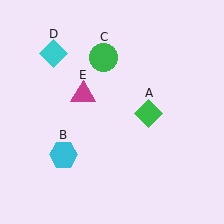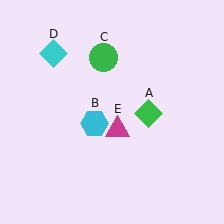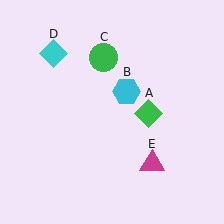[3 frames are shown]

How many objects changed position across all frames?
2 objects changed position: cyan hexagon (object B), magenta triangle (object E).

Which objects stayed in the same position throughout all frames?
Green diamond (object A) and green circle (object C) and cyan diamond (object D) remained stationary.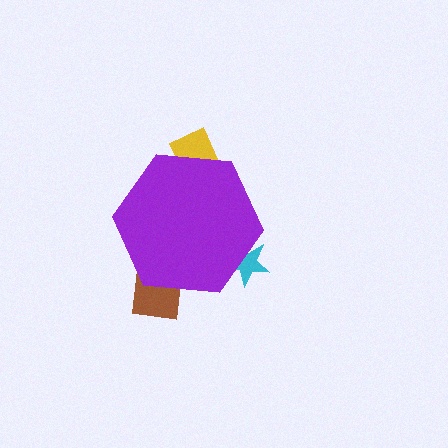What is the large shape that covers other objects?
A purple hexagon.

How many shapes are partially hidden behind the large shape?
3 shapes are partially hidden.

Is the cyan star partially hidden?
Yes, the cyan star is partially hidden behind the purple hexagon.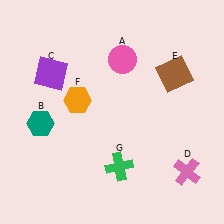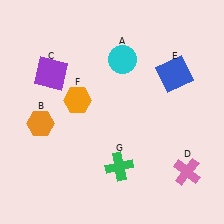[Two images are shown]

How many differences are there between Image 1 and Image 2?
There are 3 differences between the two images.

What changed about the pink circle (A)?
In Image 1, A is pink. In Image 2, it changed to cyan.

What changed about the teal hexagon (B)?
In Image 1, B is teal. In Image 2, it changed to orange.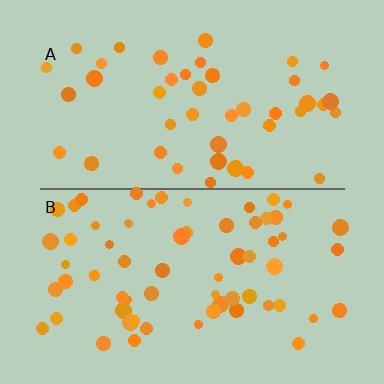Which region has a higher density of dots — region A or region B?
B (the bottom).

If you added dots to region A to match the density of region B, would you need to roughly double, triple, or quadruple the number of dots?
Approximately double.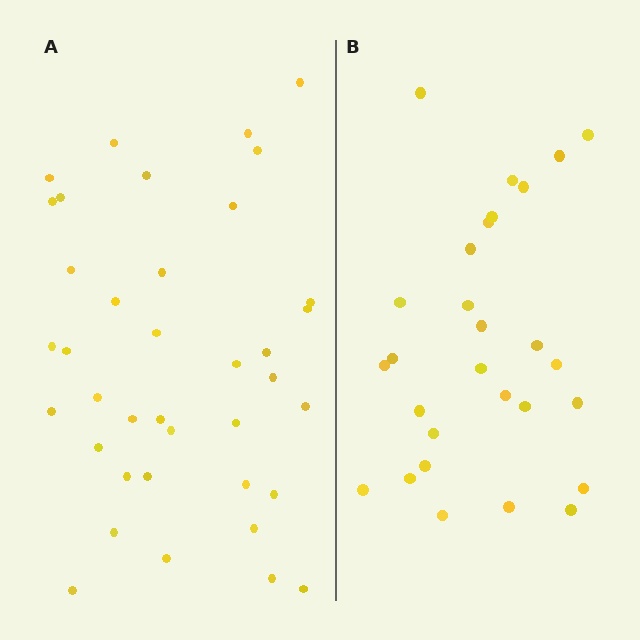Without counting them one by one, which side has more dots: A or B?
Region A (the left region) has more dots.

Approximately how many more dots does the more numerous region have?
Region A has roughly 10 or so more dots than region B.